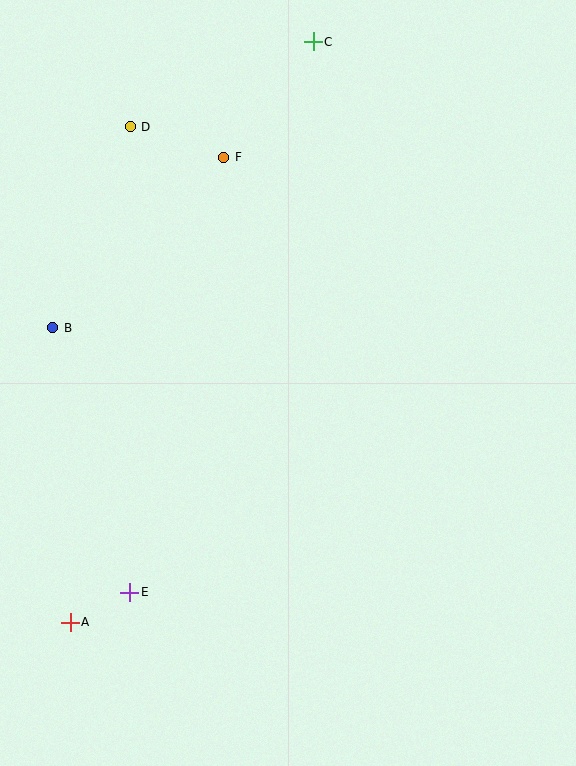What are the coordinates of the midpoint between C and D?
The midpoint between C and D is at (222, 84).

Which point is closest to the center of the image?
Point F at (224, 157) is closest to the center.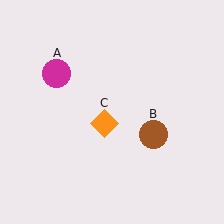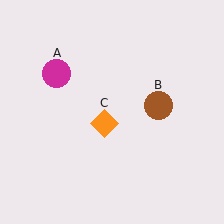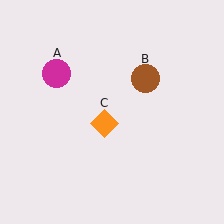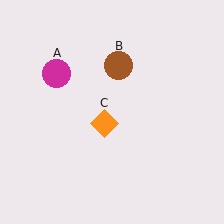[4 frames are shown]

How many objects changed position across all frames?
1 object changed position: brown circle (object B).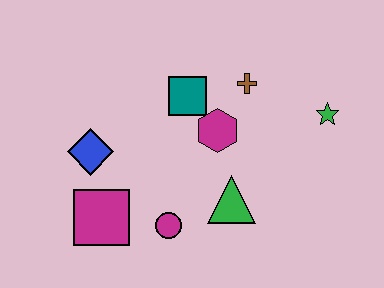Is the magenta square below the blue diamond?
Yes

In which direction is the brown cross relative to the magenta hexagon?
The brown cross is above the magenta hexagon.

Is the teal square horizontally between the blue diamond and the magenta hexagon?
Yes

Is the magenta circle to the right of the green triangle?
No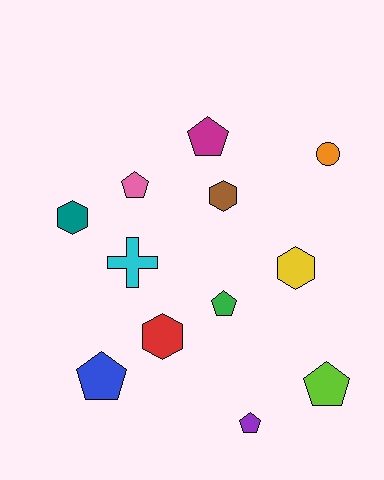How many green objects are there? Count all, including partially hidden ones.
There is 1 green object.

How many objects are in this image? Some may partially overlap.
There are 12 objects.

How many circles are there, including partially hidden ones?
There is 1 circle.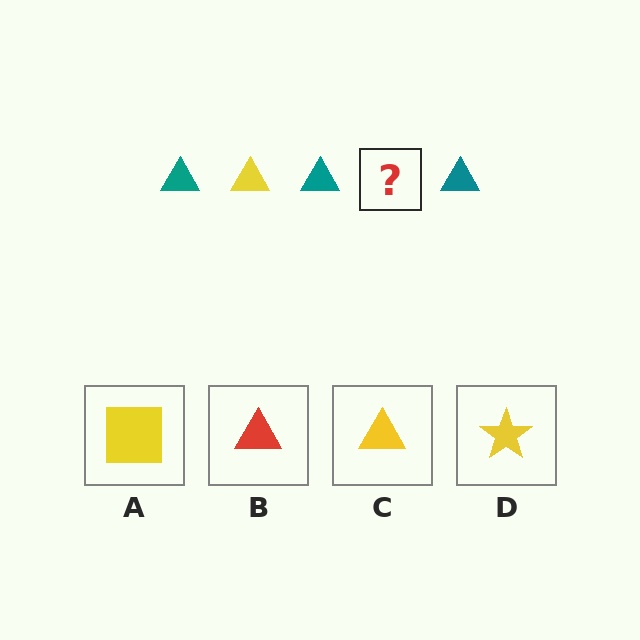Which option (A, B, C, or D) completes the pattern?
C.